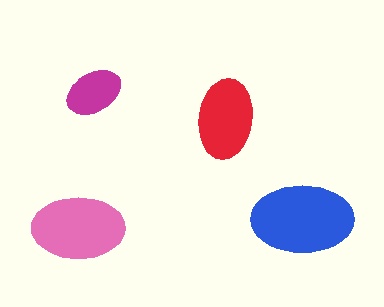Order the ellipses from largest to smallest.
the blue one, the pink one, the red one, the magenta one.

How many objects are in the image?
There are 4 objects in the image.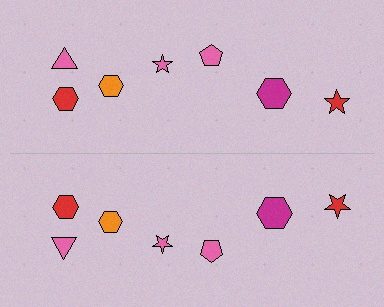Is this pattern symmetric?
Yes, this pattern has bilateral (reflection) symmetry.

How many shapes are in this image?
There are 14 shapes in this image.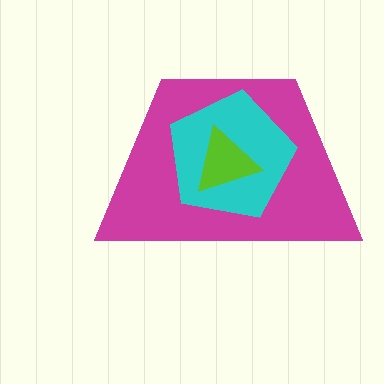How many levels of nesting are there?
3.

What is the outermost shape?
The magenta trapezoid.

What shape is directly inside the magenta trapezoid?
The cyan pentagon.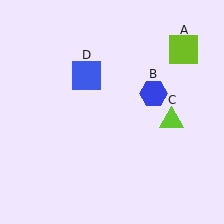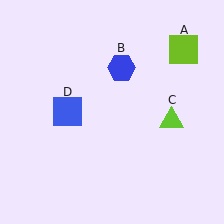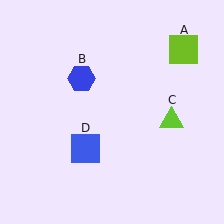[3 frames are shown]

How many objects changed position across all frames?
2 objects changed position: blue hexagon (object B), blue square (object D).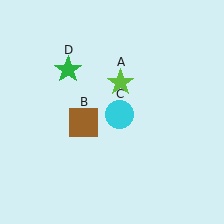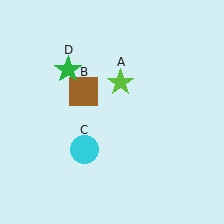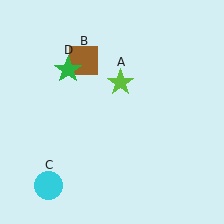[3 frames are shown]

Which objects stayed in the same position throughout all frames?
Lime star (object A) and green star (object D) remained stationary.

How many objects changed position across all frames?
2 objects changed position: brown square (object B), cyan circle (object C).